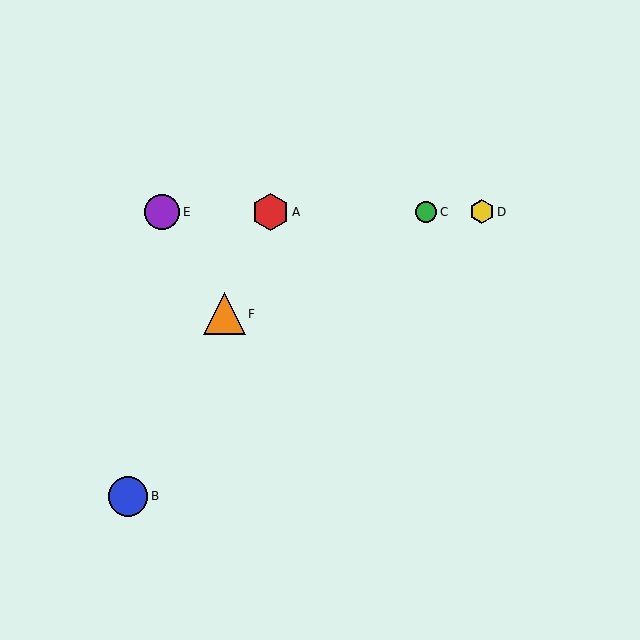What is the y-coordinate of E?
Object E is at y≈212.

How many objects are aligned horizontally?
4 objects (A, C, D, E) are aligned horizontally.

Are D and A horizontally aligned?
Yes, both are at y≈212.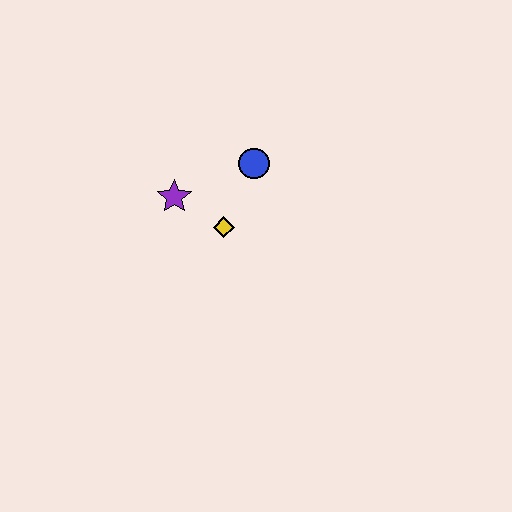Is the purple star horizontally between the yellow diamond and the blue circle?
No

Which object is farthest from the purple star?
The blue circle is farthest from the purple star.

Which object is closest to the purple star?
The yellow diamond is closest to the purple star.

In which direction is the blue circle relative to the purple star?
The blue circle is to the right of the purple star.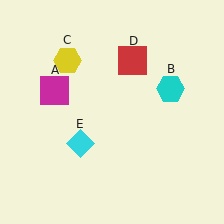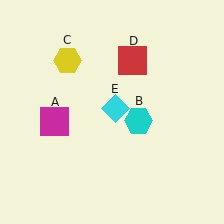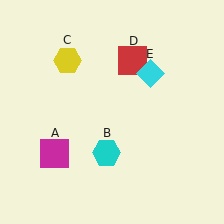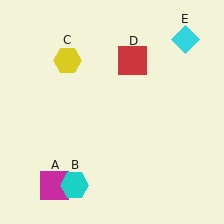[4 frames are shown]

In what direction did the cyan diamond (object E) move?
The cyan diamond (object E) moved up and to the right.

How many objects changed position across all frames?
3 objects changed position: magenta square (object A), cyan hexagon (object B), cyan diamond (object E).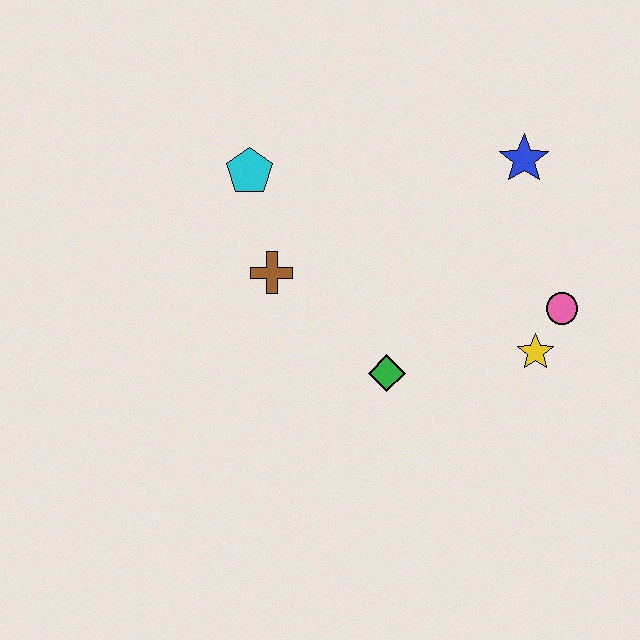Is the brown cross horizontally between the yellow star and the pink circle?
No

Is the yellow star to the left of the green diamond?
No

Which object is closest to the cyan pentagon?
The brown cross is closest to the cyan pentagon.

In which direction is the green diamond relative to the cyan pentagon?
The green diamond is below the cyan pentagon.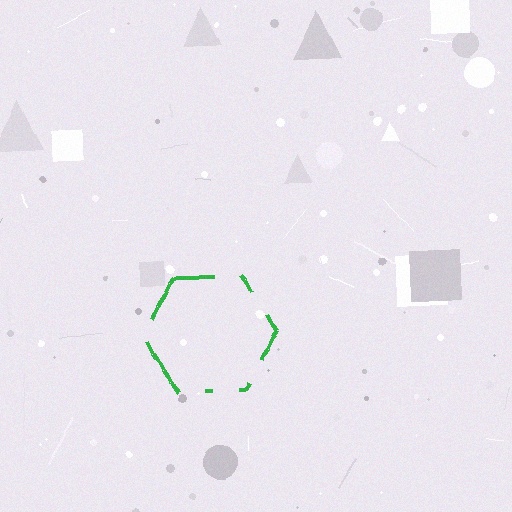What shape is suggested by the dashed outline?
The dashed outline suggests a hexagon.